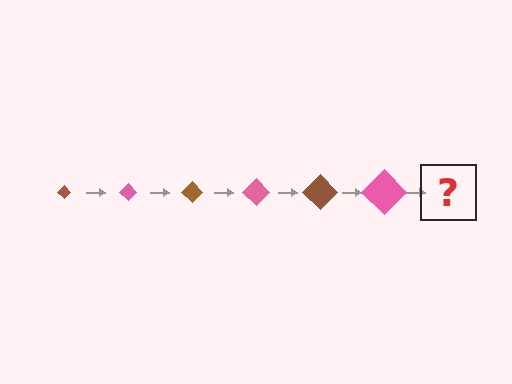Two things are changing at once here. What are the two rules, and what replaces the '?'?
The two rules are that the diamond grows larger each step and the color cycles through brown and pink. The '?' should be a brown diamond, larger than the previous one.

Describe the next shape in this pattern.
It should be a brown diamond, larger than the previous one.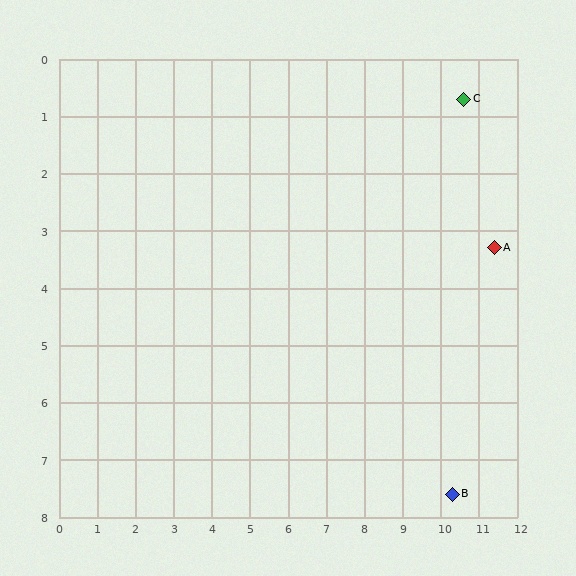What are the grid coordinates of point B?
Point B is at approximately (10.3, 7.6).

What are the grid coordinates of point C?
Point C is at approximately (10.6, 0.7).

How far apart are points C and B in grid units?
Points C and B are about 6.9 grid units apart.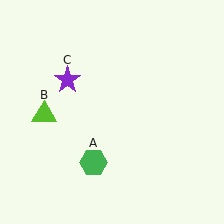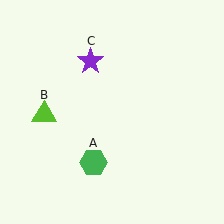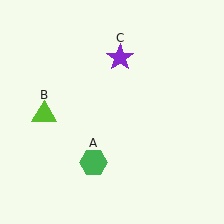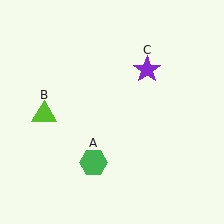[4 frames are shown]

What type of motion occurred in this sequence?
The purple star (object C) rotated clockwise around the center of the scene.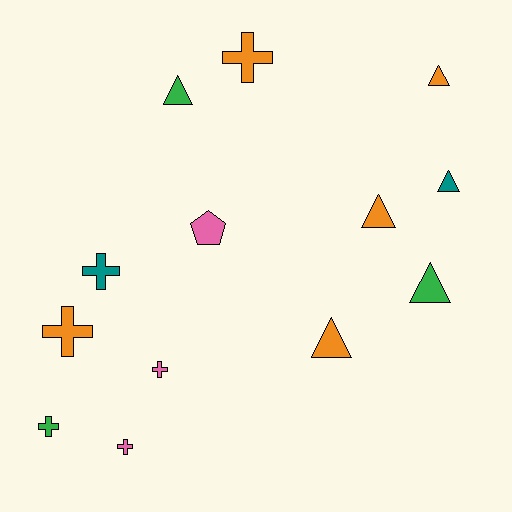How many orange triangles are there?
There are 3 orange triangles.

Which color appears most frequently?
Orange, with 5 objects.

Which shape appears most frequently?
Cross, with 6 objects.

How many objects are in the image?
There are 13 objects.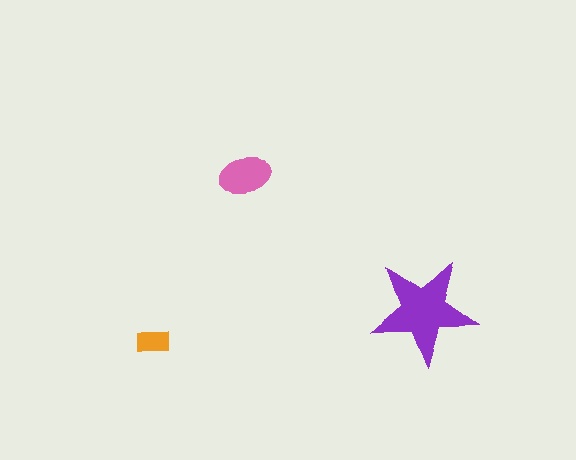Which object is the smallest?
The orange rectangle.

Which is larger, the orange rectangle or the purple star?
The purple star.